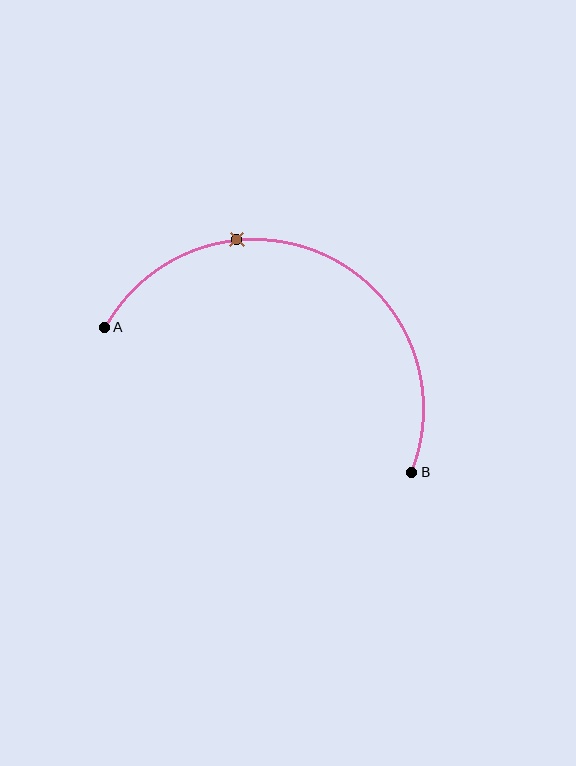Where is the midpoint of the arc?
The arc midpoint is the point on the curve farthest from the straight line joining A and B. It sits above that line.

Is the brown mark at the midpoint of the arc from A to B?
No. The brown mark lies on the arc but is closer to endpoint A. The arc midpoint would be at the point on the curve equidistant along the arc from both A and B.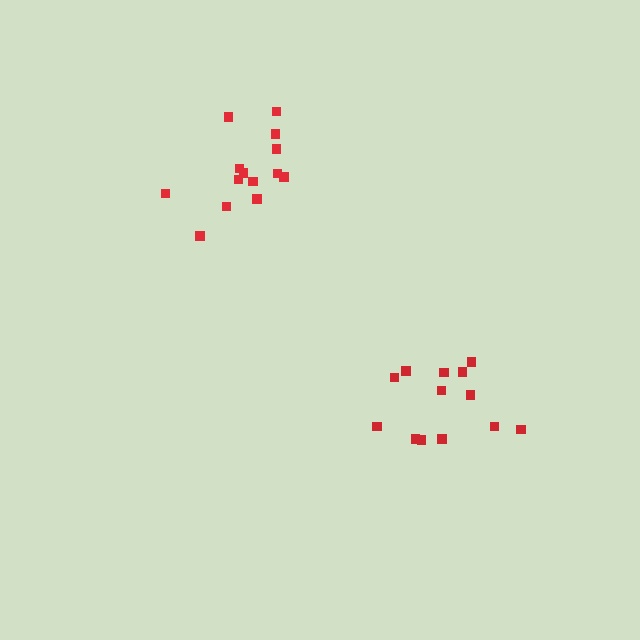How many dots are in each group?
Group 1: 14 dots, Group 2: 13 dots (27 total).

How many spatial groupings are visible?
There are 2 spatial groupings.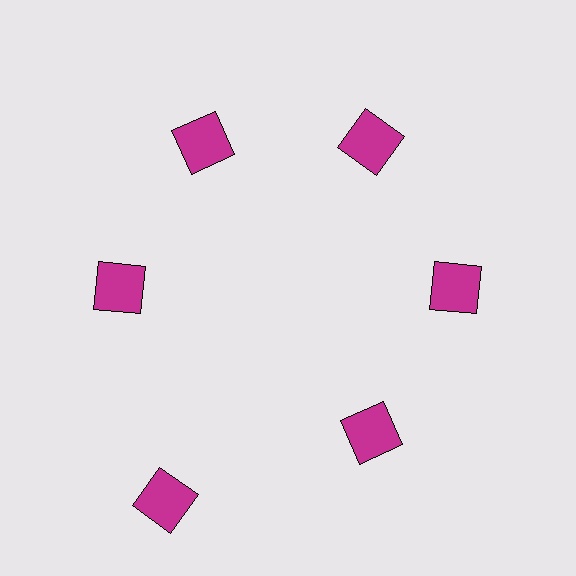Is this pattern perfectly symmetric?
No. The 6 magenta squares are arranged in a ring, but one element near the 7 o'clock position is pushed outward from the center, breaking the 6-fold rotational symmetry.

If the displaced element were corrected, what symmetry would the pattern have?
It would have 6-fold rotational symmetry — the pattern would map onto itself every 60 degrees.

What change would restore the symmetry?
The symmetry would be restored by moving it inward, back onto the ring so that all 6 squares sit at equal angles and equal distance from the center.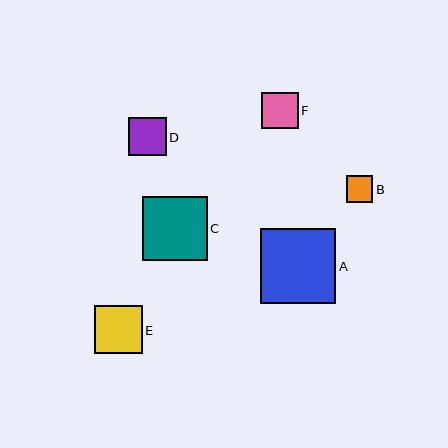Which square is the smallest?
Square B is the smallest with a size of approximately 27 pixels.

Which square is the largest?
Square A is the largest with a size of approximately 75 pixels.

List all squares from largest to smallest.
From largest to smallest: A, C, E, D, F, B.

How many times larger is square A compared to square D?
Square A is approximately 2.0 times the size of square D.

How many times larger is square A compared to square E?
Square A is approximately 1.6 times the size of square E.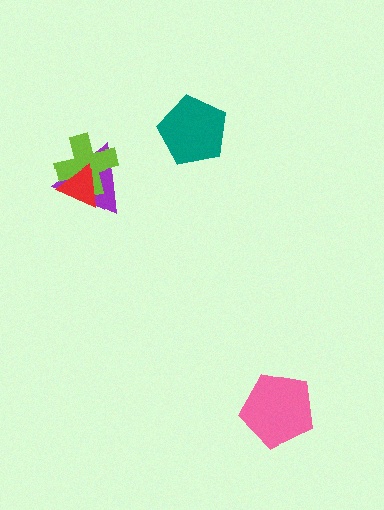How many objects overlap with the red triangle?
2 objects overlap with the red triangle.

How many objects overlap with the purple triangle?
2 objects overlap with the purple triangle.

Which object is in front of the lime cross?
The red triangle is in front of the lime cross.